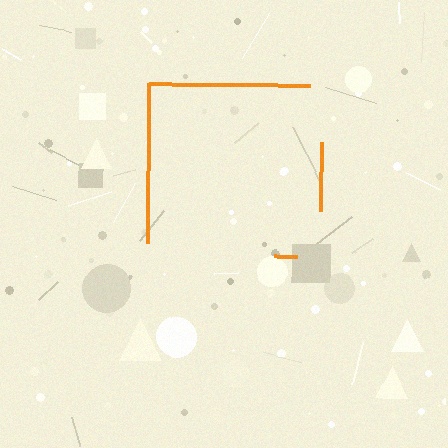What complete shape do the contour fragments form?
The contour fragments form a square.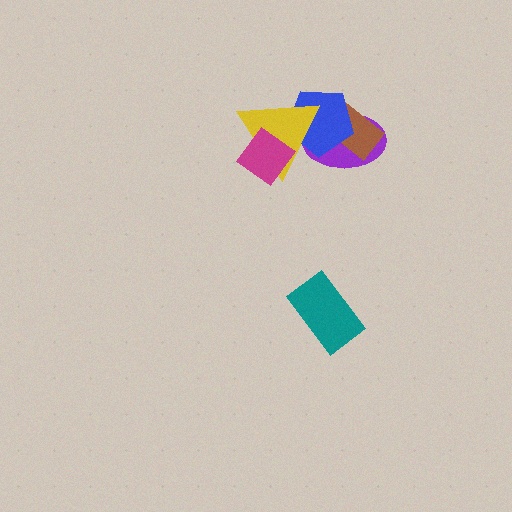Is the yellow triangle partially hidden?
Yes, it is partially covered by another shape.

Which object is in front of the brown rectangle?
The blue pentagon is in front of the brown rectangle.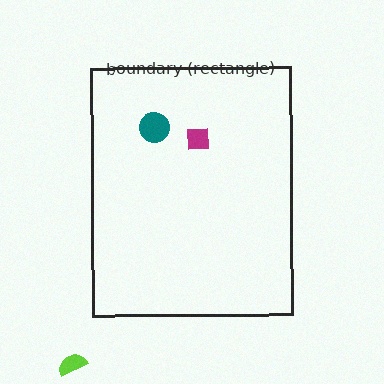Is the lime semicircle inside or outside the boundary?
Outside.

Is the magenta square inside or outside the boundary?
Inside.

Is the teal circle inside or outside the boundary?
Inside.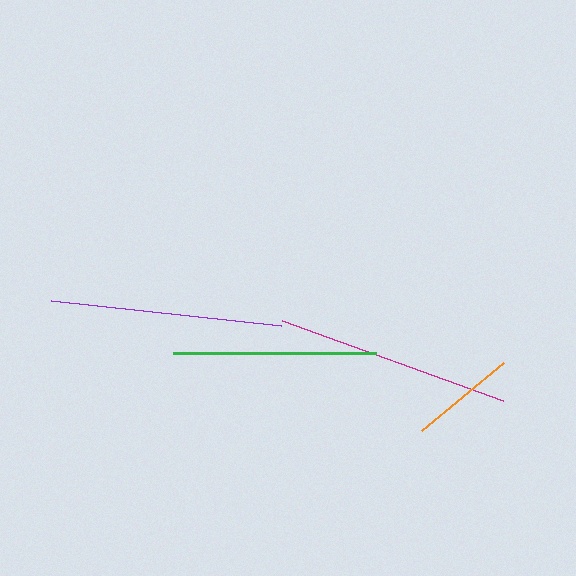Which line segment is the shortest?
The orange line is the shortest at approximately 106 pixels.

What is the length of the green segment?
The green segment is approximately 203 pixels long.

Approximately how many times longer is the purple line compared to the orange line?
The purple line is approximately 2.2 times the length of the orange line.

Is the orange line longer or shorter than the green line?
The green line is longer than the orange line.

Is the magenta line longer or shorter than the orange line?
The magenta line is longer than the orange line.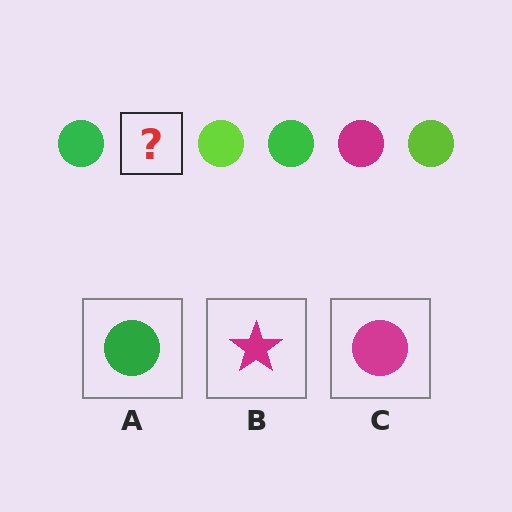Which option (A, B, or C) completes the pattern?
C.